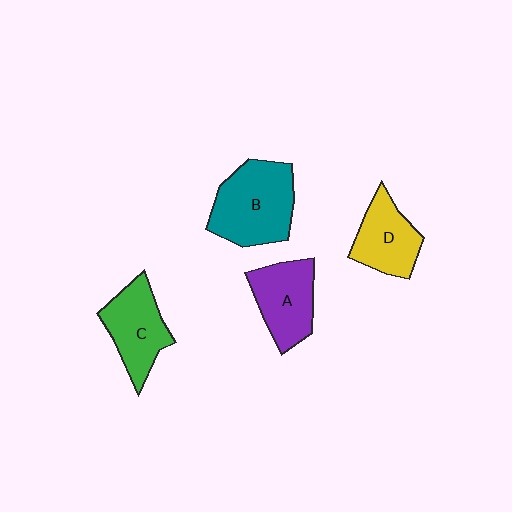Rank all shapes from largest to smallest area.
From largest to smallest: B (teal), C (green), A (purple), D (yellow).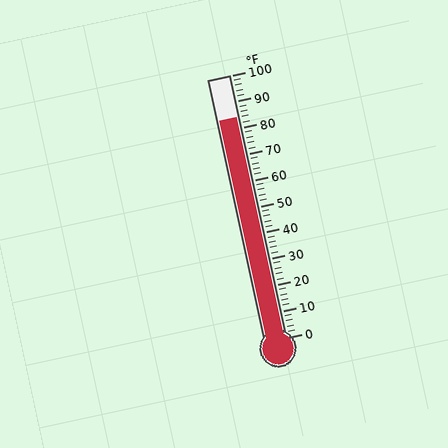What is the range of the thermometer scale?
The thermometer scale ranges from 0°F to 100°F.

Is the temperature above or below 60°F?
The temperature is above 60°F.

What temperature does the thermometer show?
The thermometer shows approximately 84°F.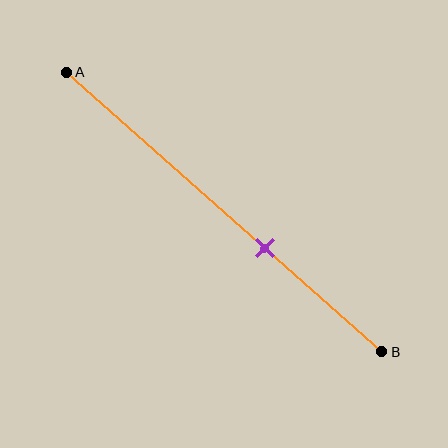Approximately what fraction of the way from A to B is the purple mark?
The purple mark is approximately 65% of the way from A to B.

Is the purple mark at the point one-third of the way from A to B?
No, the mark is at about 65% from A, not at the 33% one-third point.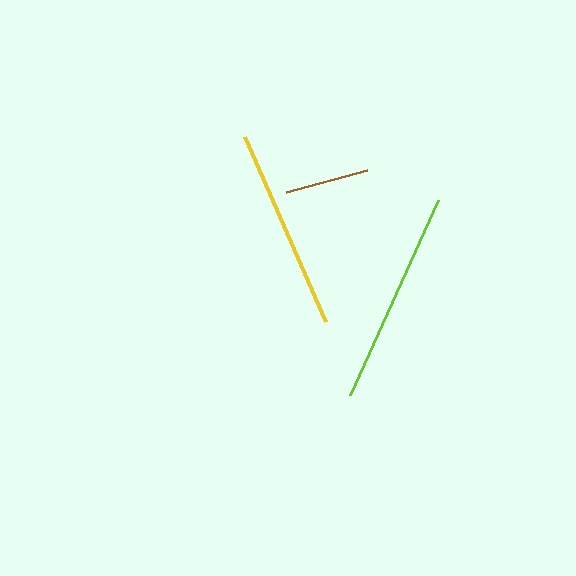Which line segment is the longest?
The lime line is the longest at approximately 214 pixels.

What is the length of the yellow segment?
The yellow segment is approximately 202 pixels long.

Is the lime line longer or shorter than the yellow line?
The lime line is longer than the yellow line.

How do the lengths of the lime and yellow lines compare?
The lime and yellow lines are approximately the same length.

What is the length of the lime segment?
The lime segment is approximately 214 pixels long.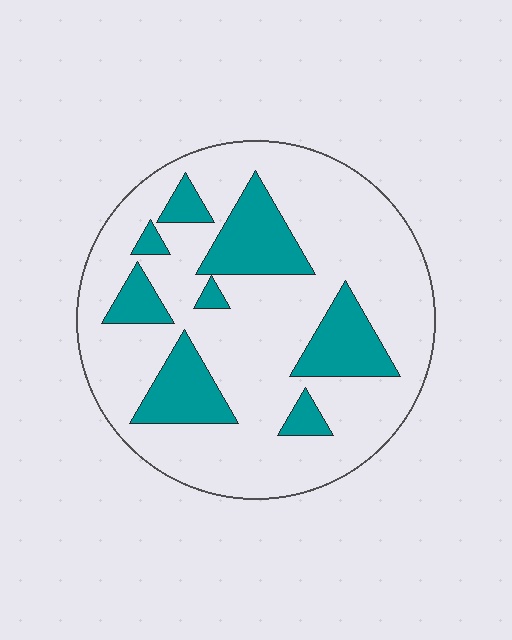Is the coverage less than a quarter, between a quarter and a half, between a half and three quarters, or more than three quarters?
Less than a quarter.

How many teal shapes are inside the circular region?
8.